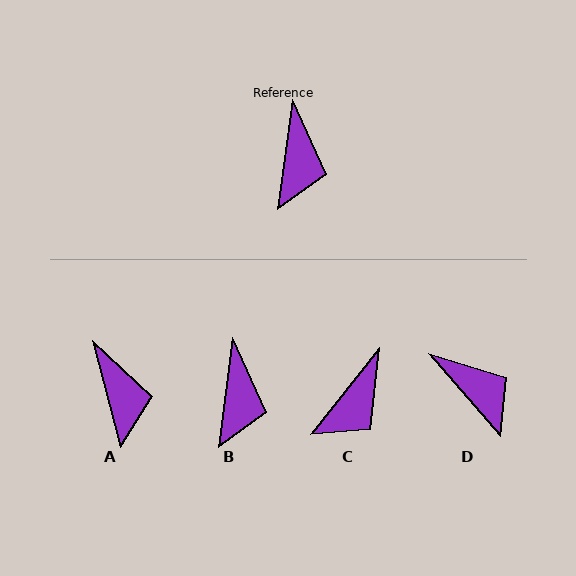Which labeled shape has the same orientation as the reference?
B.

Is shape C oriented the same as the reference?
No, it is off by about 31 degrees.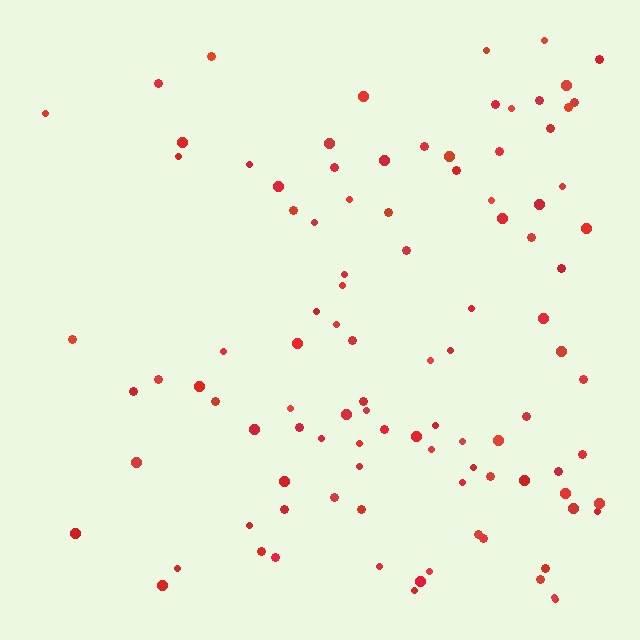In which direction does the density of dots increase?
From left to right, with the right side densest.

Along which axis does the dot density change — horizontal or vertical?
Horizontal.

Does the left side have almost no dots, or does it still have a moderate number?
Still a moderate number, just noticeably fewer than the right.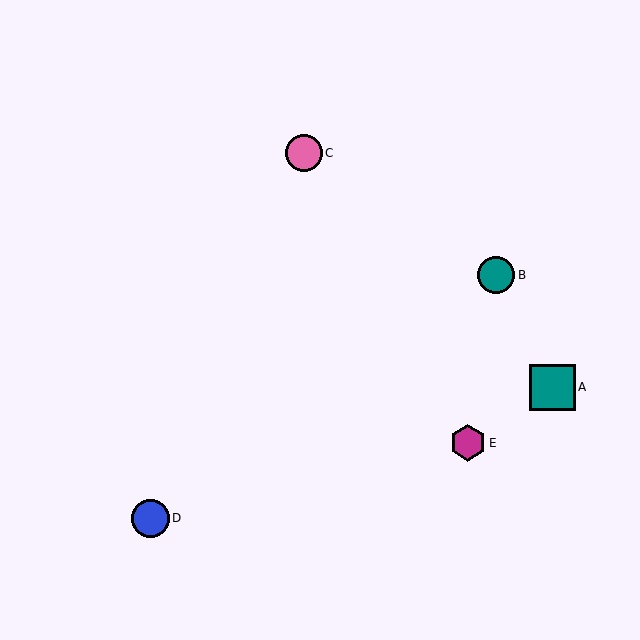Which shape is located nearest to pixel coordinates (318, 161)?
The pink circle (labeled C) at (304, 153) is nearest to that location.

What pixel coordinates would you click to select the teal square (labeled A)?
Click at (552, 387) to select the teal square A.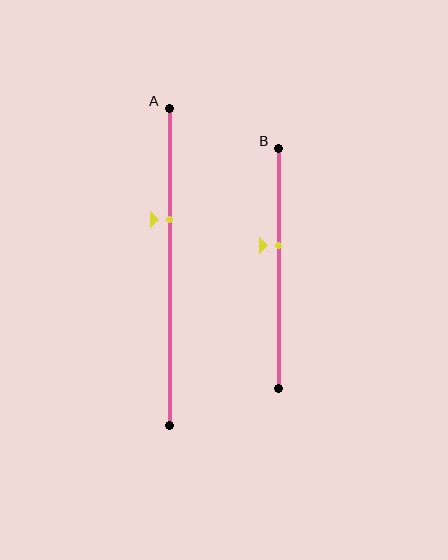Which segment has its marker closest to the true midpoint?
Segment B has its marker closest to the true midpoint.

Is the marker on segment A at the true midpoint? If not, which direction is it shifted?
No, the marker on segment A is shifted upward by about 15% of the segment length.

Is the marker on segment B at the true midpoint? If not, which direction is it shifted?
No, the marker on segment B is shifted upward by about 9% of the segment length.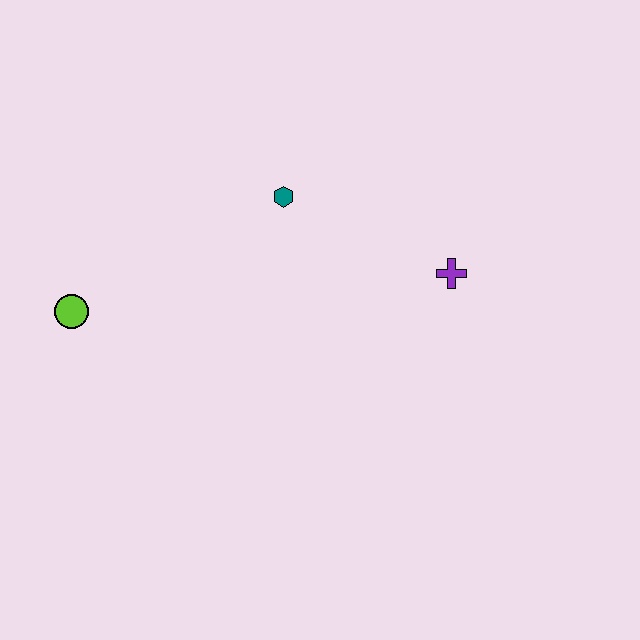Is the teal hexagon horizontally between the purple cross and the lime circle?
Yes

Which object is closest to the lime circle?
The teal hexagon is closest to the lime circle.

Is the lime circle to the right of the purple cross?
No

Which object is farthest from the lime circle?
The purple cross is farthest from the lime circle.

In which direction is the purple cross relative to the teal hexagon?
The purple cross is to the right of the teal hexagon.